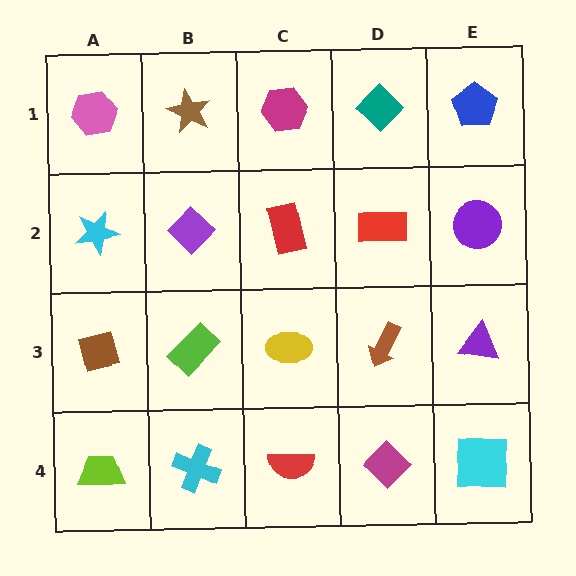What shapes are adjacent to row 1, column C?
A red rectangle (row 2, column C), a brown star (row 1, column B), a teal diamond (row 1, column D).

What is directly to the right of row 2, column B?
A red rectangle.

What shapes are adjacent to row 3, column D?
A red rectangle (row 2, column D), a magenta diamond (row 4, column D), a yellow ellipse (row 3, column C), a purple triangle (row 3, column E).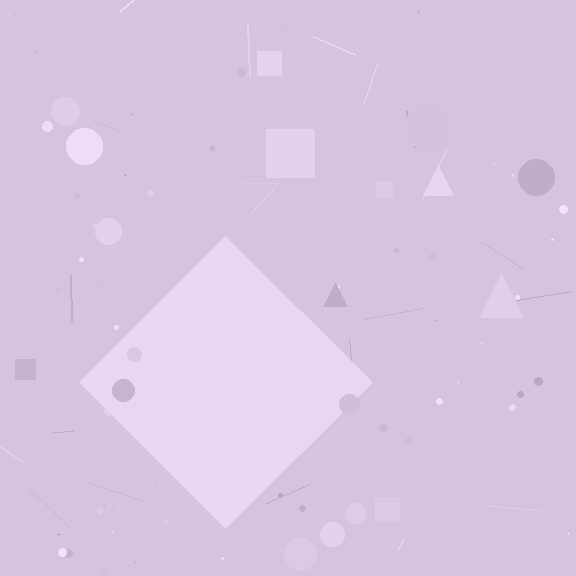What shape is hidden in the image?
A diamond is hidden in the image.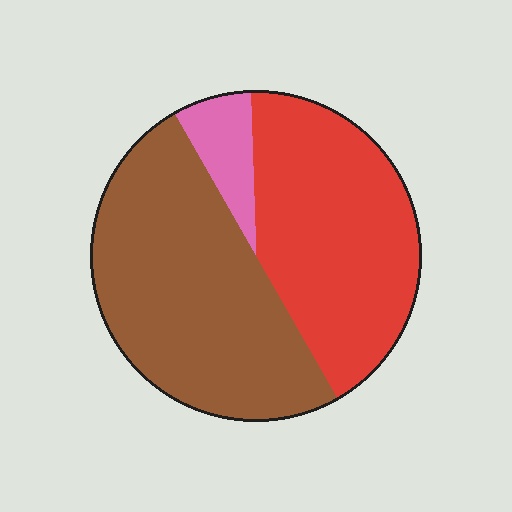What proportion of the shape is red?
Red takes up about two fifths (2/5) of the shape.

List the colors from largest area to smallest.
From largest to smallest: brown, red, pink.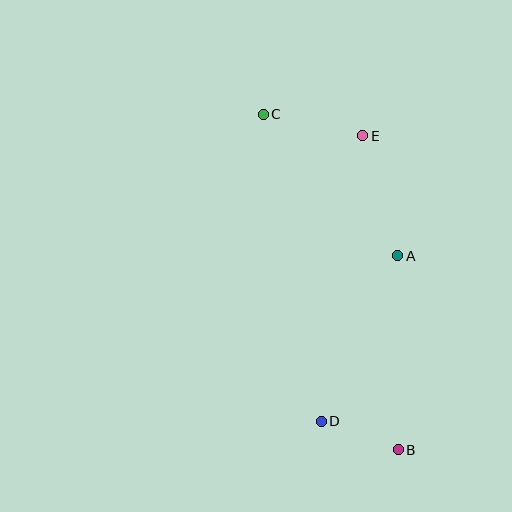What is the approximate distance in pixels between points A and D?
The distance between A and D is approximately 182 pixels.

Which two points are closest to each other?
Points B and D are closest to each other.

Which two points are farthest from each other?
Points B and C are farthest from each other.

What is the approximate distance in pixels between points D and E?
The distance between D and E is approximately 287 pixels.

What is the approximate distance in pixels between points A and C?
The distance between A and C is approximately 195 pixels.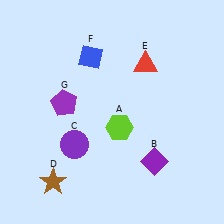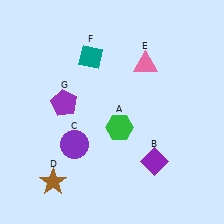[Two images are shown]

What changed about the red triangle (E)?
In Image 1, E is red. In Image 2, it changed to pink.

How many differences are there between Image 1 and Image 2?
There are 3 differences between the two images.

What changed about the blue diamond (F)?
In Image 1, F is blue. In Image 2, it changed to teal.